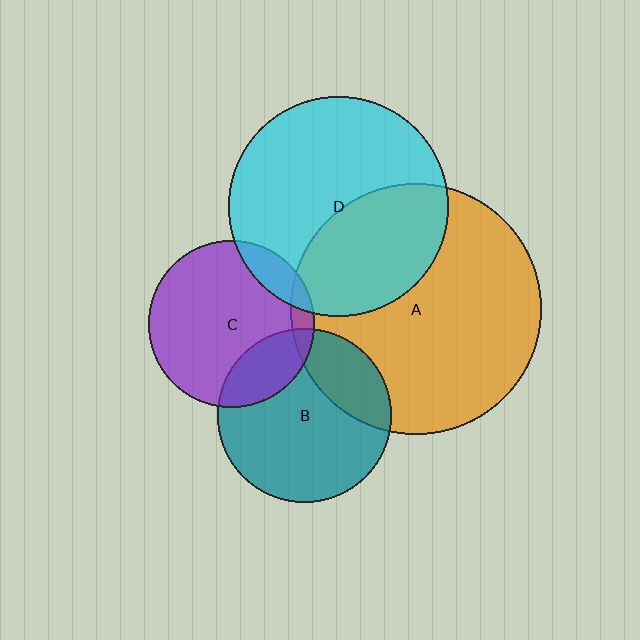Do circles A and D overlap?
Yes.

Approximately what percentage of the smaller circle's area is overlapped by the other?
Approximately 40%.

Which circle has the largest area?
Circle A (orange).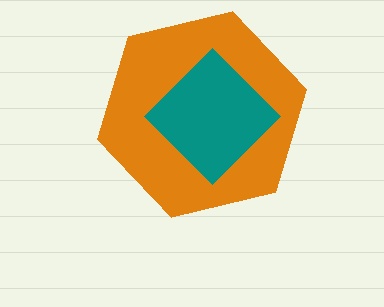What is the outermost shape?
The orange hexagon.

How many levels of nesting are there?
2.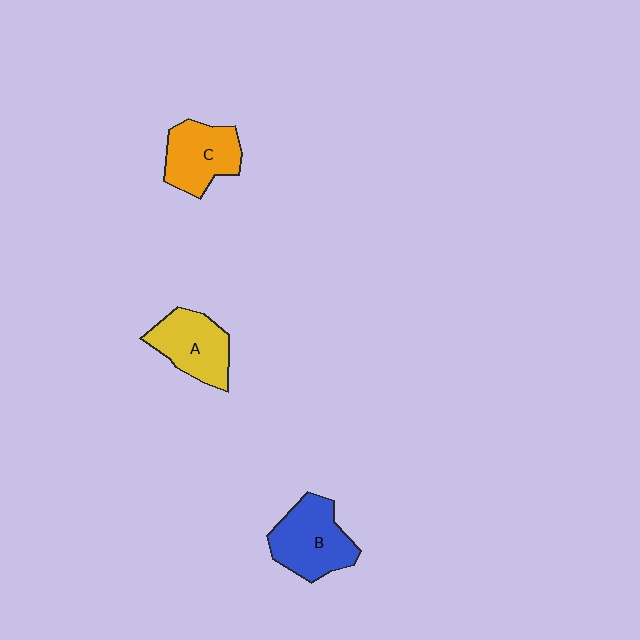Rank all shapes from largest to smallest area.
From largest to smallest: B (blue), A (yellow), C (orange).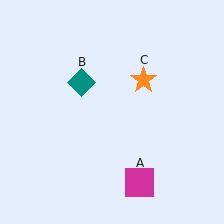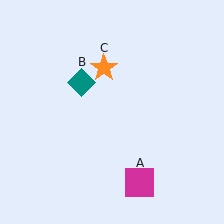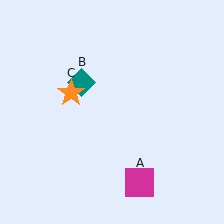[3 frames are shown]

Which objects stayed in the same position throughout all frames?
Magenta square (object A) and teal diamond (object B) remained stationary.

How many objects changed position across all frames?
1 object changed position: orange star (object C).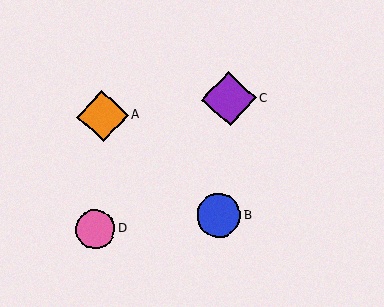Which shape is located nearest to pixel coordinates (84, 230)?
The pink circle (labeled D) at (95, 229) is nearest to that location.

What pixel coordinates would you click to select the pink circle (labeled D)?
Click at (95, 229) to select the pink circle D.